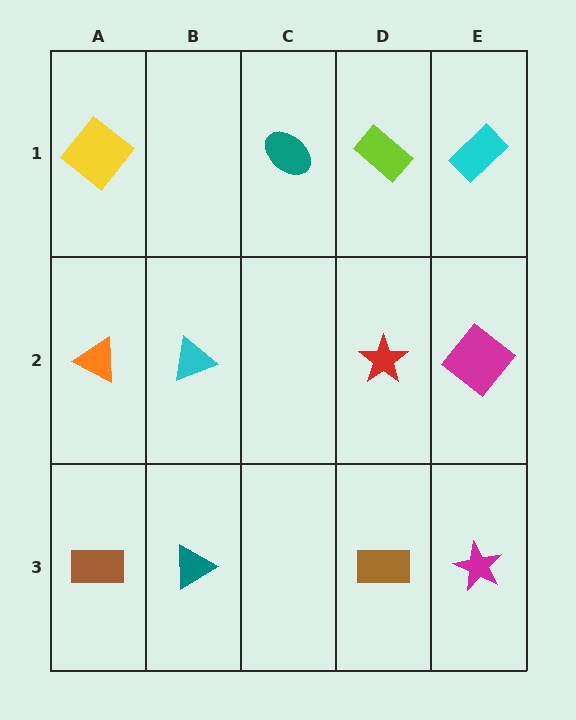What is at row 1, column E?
A cyan rectangle.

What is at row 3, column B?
A teal triangle.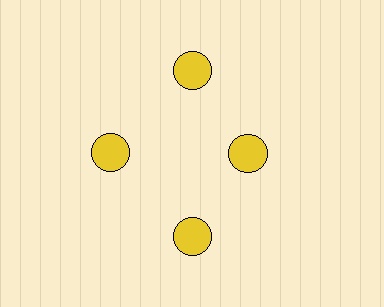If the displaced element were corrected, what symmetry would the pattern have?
It would have 4-fold rotational symmetry — the pattern would map onto itself every 90 degrees.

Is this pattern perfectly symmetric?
No. The 4 yellow circles are arranged in a ring, but one element near the 3 o'clock position is pulled inward toward the center, breaking the 4-fold rotational symmetry.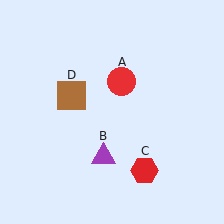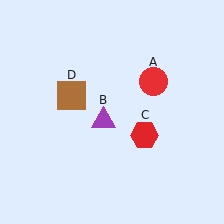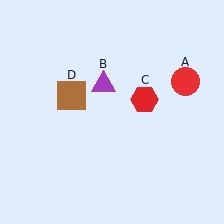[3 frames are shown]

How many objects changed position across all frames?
3 objects changed position: red circle (object A), purple triangle (object B), red hexagon (object C).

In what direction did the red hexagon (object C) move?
The red hexagon (object C) moved up.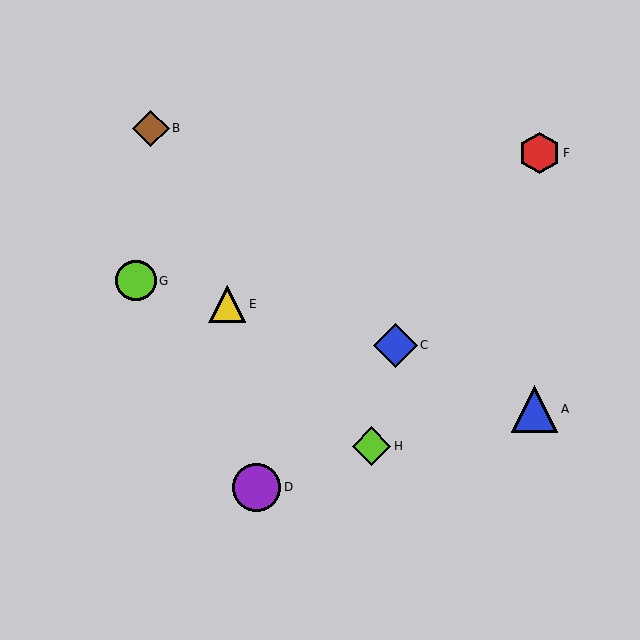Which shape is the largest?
The purple circle (labeled D) is the largest.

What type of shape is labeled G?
Shape G is a lime circle.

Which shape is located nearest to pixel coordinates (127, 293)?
The lime circle (labeled G) at (136, 281) is nearest to that location.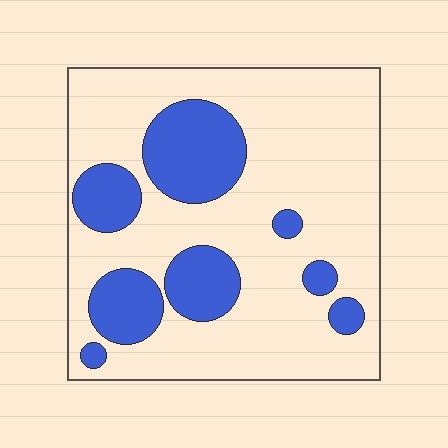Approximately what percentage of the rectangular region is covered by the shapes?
Approximately 25%.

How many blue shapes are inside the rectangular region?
8.